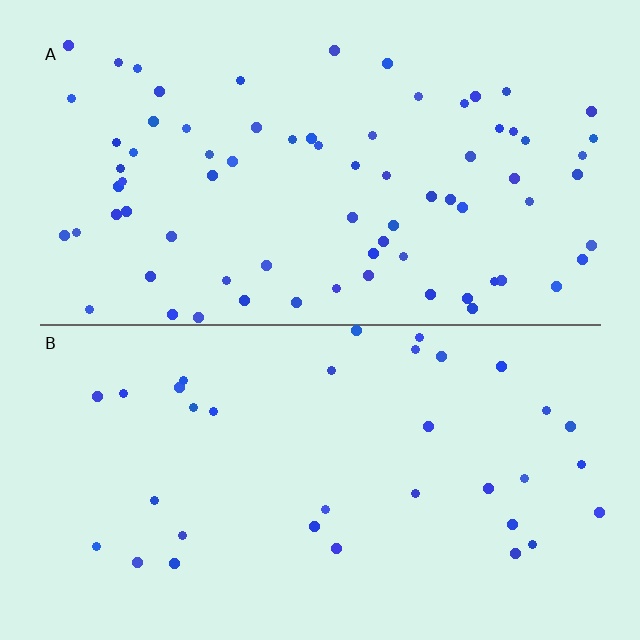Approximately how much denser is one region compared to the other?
Approximately 2.2× — region A over region B.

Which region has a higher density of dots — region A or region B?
A (the top).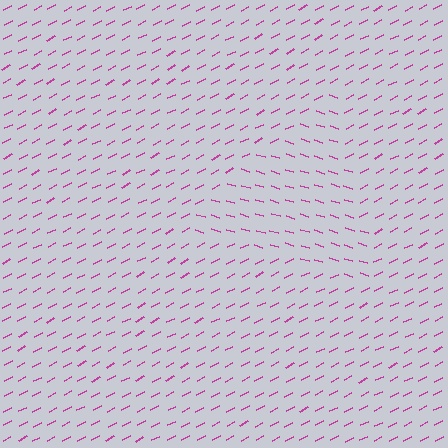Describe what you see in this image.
The image is filled with small magenta line segments. A triangle region in the image has lines oriented differently from the surrounding lines, creating a visible texture boundary.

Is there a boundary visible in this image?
Yes, there is a texture boundary formed by a change in line orientation.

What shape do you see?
I see a triangle.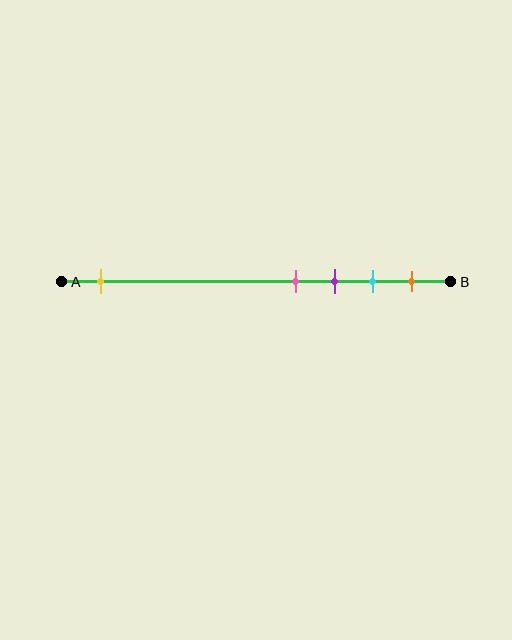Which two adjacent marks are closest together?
The pink and purple marks are the closest adjacent pair.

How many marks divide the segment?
There are 5 marks dividing the segment.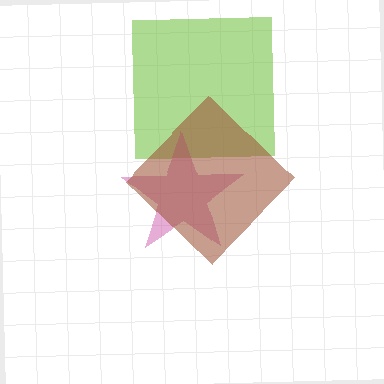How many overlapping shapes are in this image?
There are 3 overlapping shapes in the image.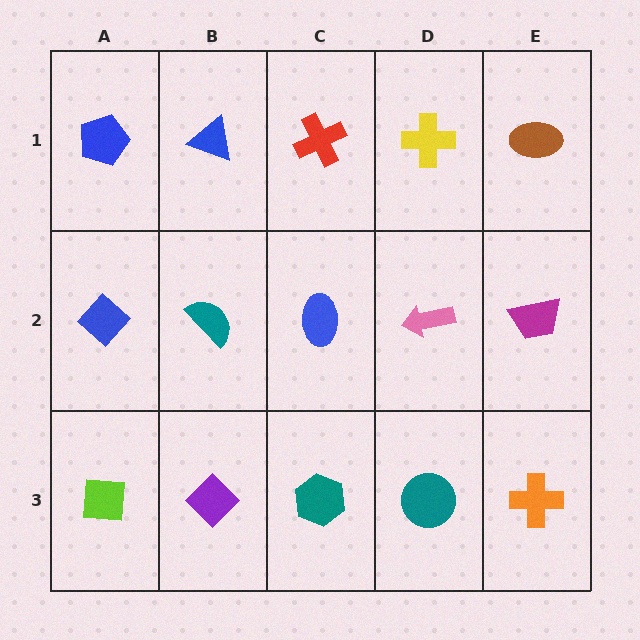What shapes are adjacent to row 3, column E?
A magenta trapezoid (row 2, column E), a teal circle (row 3, column D).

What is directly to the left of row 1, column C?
A blue triangle.